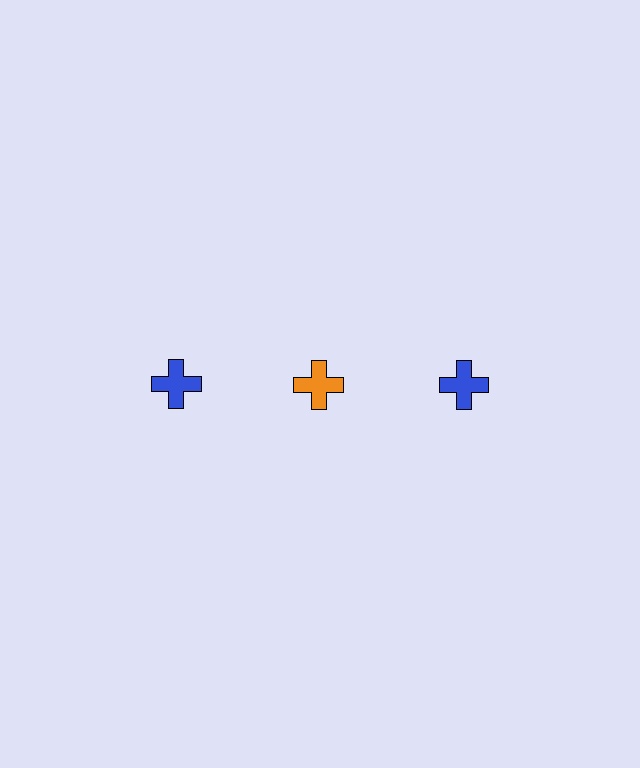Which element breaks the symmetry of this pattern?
The orange cross in the top row, second from left column breaks the symmetry. All other shapes are blue crosses.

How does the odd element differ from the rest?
It has a different color: orange instead of blue.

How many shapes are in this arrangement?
There are 3 shapes arranged in a grid pattern.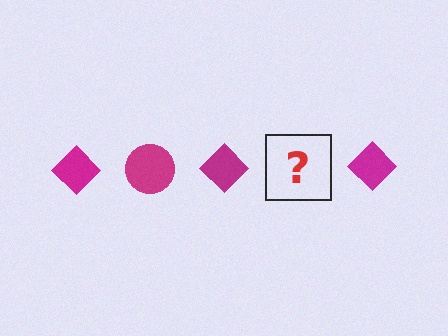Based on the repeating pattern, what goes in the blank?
The blank should be a magenta circle.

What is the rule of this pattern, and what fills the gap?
The rule is that the pattern cycles through diamond, circle shapes in magenta. The gap should be filled with a magenta circle.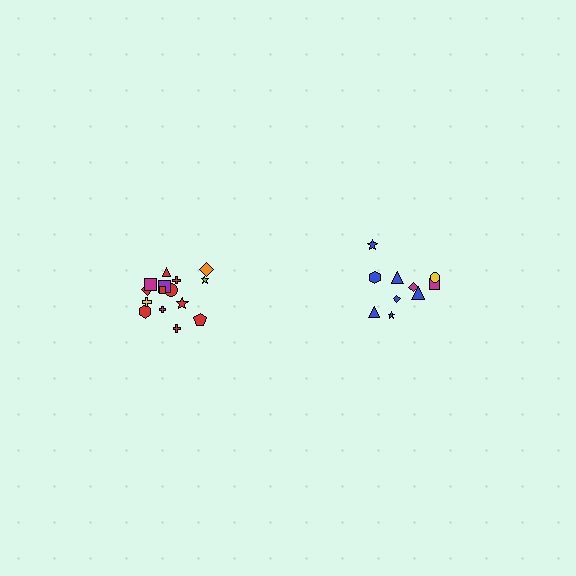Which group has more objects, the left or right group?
The left group.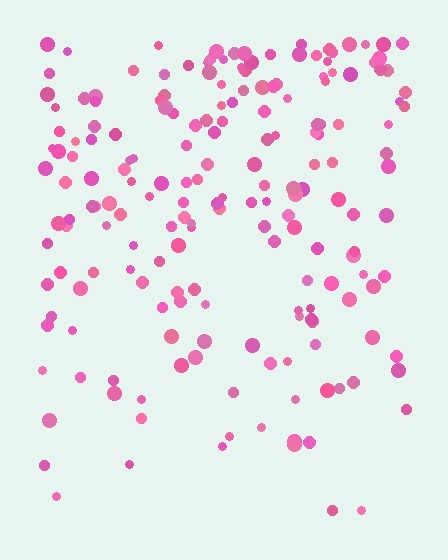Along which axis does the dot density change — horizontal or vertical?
Vertical.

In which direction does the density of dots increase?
From bottom to top, with the top side densest.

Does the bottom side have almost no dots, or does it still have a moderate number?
Still a moderate number, just noticeably fewer than the top.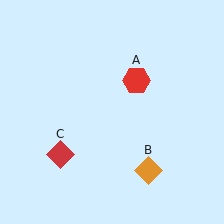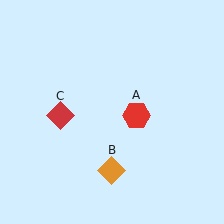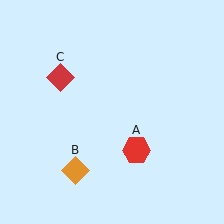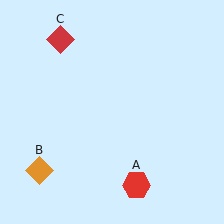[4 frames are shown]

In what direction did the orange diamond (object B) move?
The orange diamond (object B) moved left.